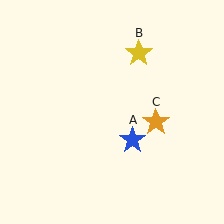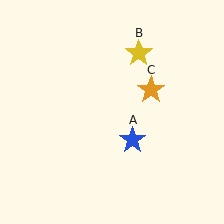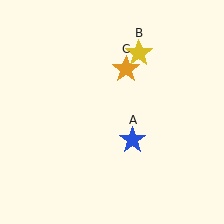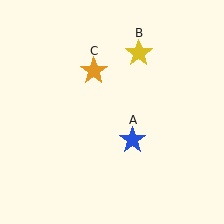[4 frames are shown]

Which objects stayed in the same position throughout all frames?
Blue star (object A) and yellow star (object B) remained stationary.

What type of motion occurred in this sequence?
The orange star (object C) rotated counterclockwise around the center of the scene.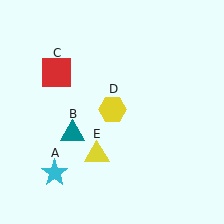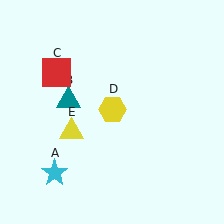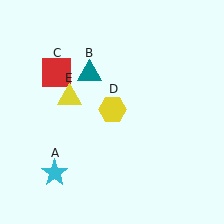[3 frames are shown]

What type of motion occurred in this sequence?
The teal triangle (object B), yellow triangle (object E) rotated clockwise around the center of the scene.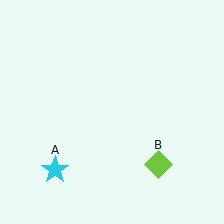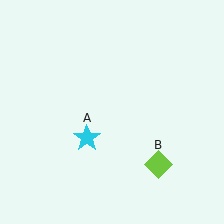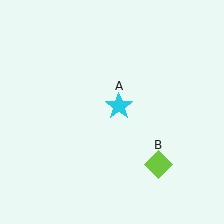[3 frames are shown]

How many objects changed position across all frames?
1 object changed position: cyan star (object A).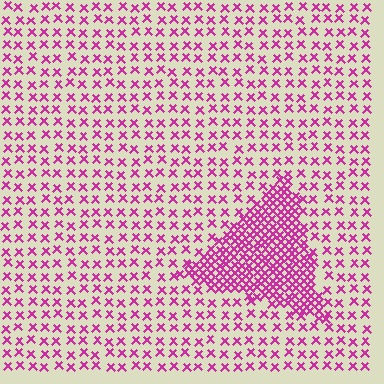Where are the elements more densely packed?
The elements are more densely packed inside the triangle boundary.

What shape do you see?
I see a triangle.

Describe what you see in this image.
The image contains small magenta elements arranged at two different densities. A triangle-shaped region is visible where the elements are more densely packed than the surrounding area.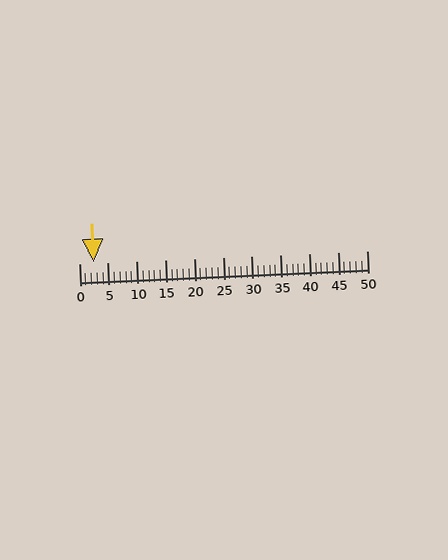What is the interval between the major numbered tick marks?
The major tick marks are spaced 5 units apart.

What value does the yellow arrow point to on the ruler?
The yellow arrow points to approximately 2.